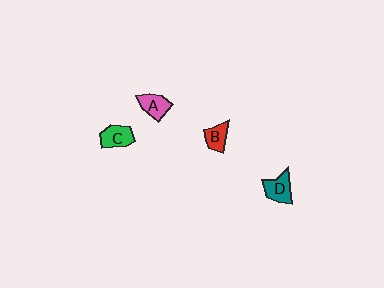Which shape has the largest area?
Shape D (teal).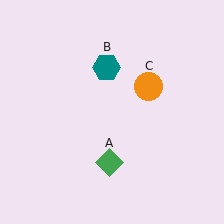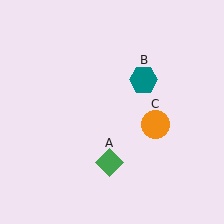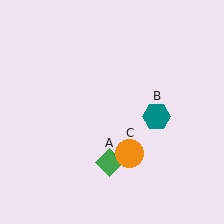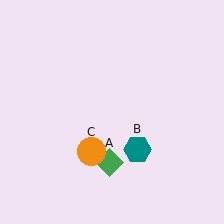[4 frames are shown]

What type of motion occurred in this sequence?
The teal hexagon (object B), orange circle (object C) rotated clockwise around the center of the scene.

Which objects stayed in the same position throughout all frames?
Green diamond (object A) remained stationary.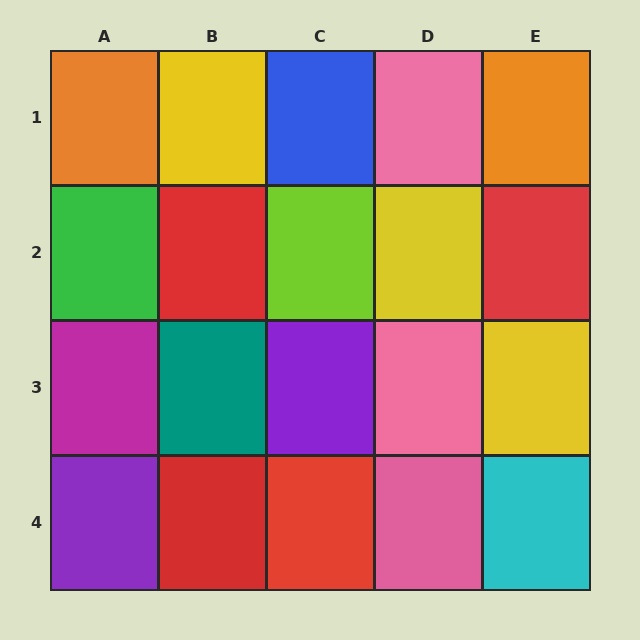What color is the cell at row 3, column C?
Purple.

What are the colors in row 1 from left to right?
Orange, yellow, blue, pink, orange.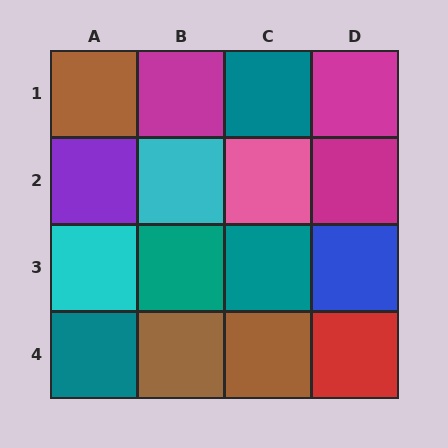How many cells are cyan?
2 cells are cyan.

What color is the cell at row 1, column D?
Magenta.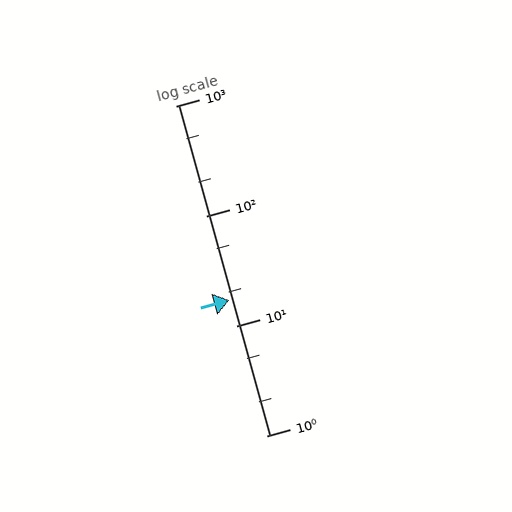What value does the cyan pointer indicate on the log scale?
The pointer indicates approximately 17.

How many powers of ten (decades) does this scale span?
The scale spans 3 decades, from 1 to 1000.